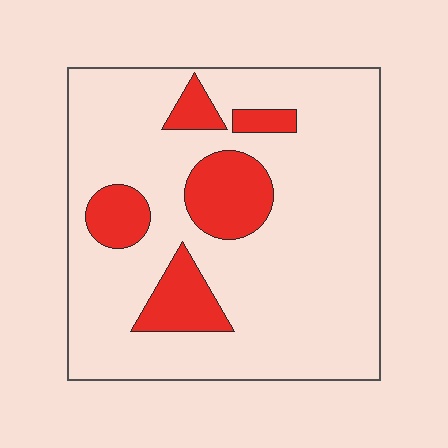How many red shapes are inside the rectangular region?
5.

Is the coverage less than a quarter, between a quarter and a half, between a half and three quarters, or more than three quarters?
Less than a quarter.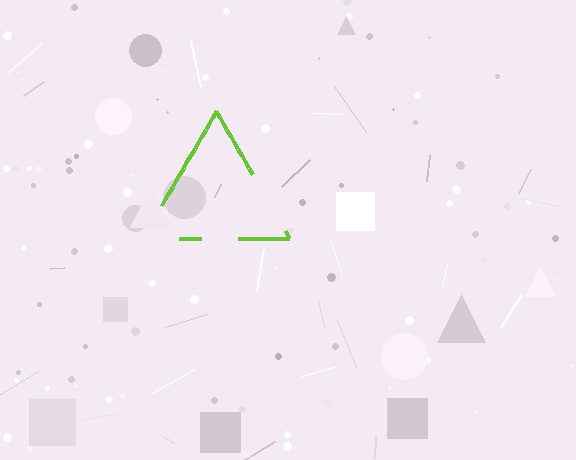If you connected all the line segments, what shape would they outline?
They would outline a triangle.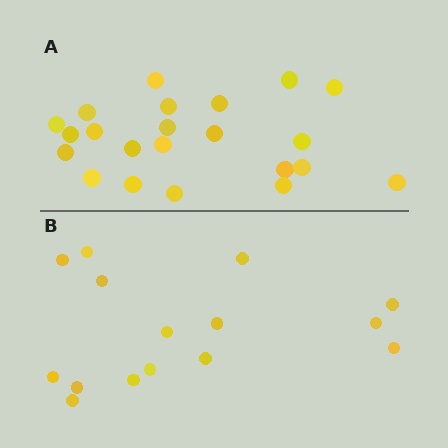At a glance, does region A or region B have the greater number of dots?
Region A (the top region) has more dots.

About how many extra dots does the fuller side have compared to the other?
Region A has roughly 8 or so more dots than region B.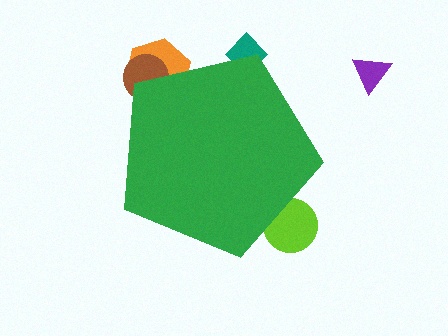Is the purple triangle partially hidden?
No, the purple triangle is fully visible.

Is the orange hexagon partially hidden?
Yes, the orange hexagon is partially hidden behind the green pentagon.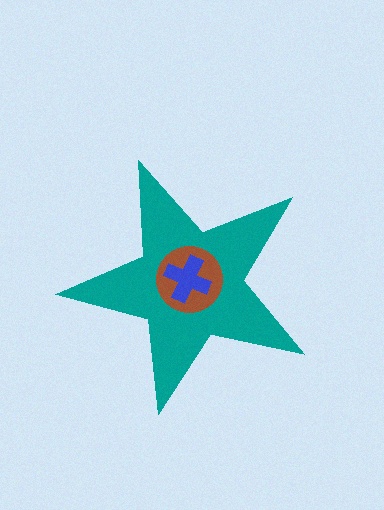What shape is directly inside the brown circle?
The blue cross.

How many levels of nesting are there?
3.